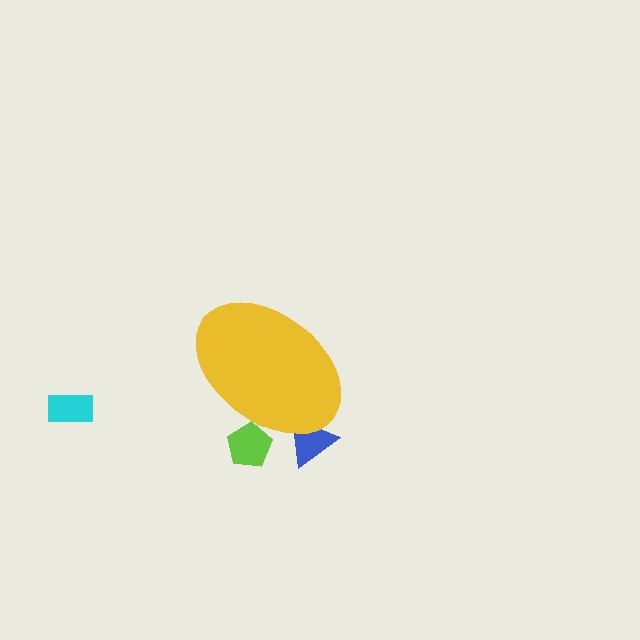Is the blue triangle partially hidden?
Yes, the blue triangle is partially hidden behind the yellow ellipse.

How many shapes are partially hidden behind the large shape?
2 shapes are partially hidden.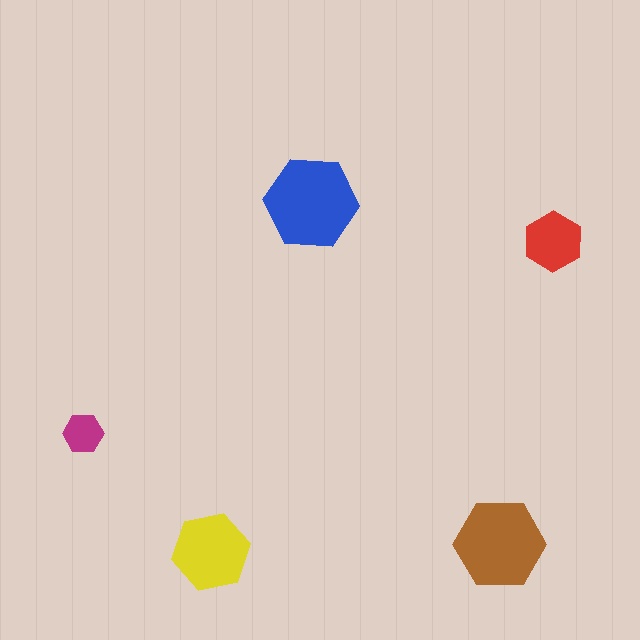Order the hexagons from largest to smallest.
the blue one, the brown one, the yellow one, the red one, the magenta one.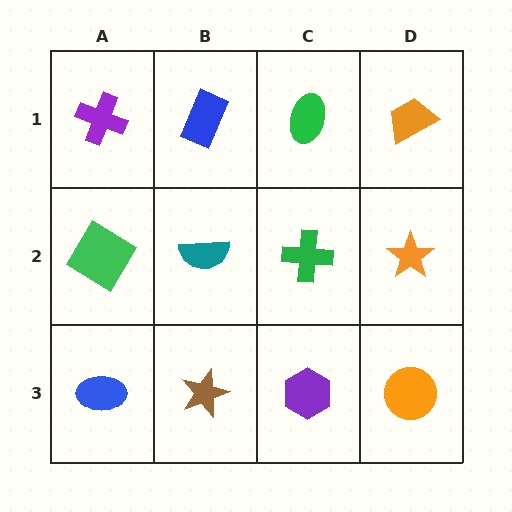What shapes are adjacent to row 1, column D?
An orange star (row 2, column D), a green ellipse (row 1, column C).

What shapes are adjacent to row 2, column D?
An orange trapezoid (row 1, column D), an orange circle (row 3, column D), a green cross (row 2, column C).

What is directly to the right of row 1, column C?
An orange trapezoid.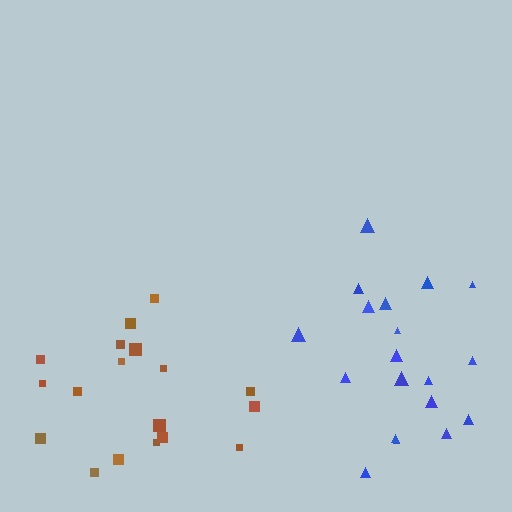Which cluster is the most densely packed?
Blue.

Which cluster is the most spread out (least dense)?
Brown.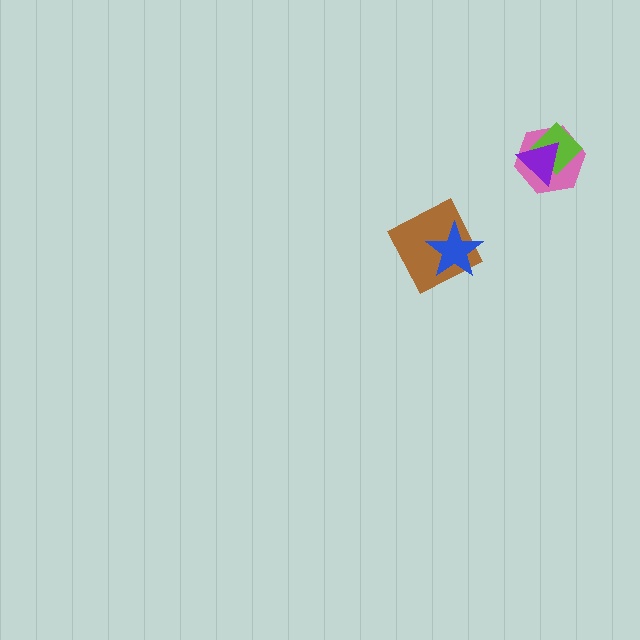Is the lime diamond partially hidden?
Yes, it is partially covered by another shape.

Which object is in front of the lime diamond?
The purple triangle is in front of the lime diamond.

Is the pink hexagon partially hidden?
Yes, it is partially covered by another shape.